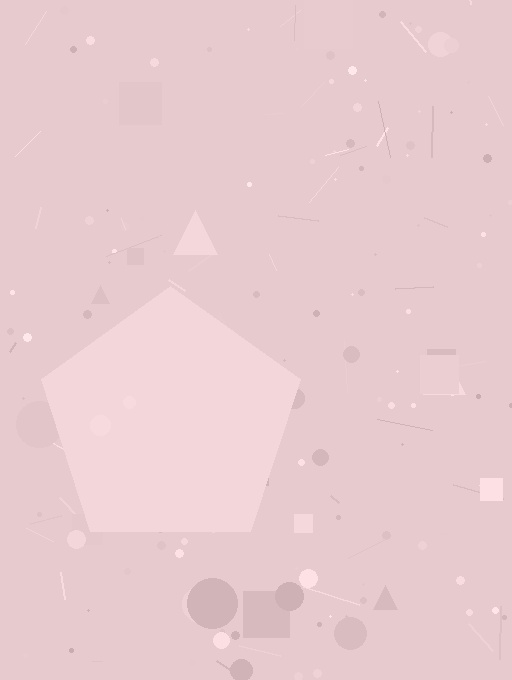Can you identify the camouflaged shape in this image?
The camouflaged shape is a pentagon.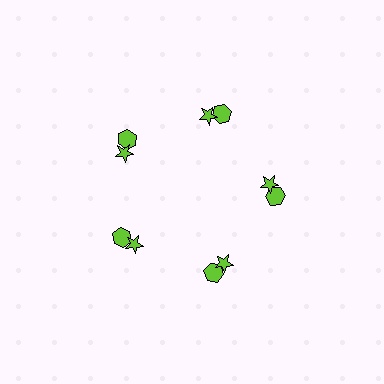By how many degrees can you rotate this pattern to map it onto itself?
The pattern maps onto itself every 72 degrees of rotation.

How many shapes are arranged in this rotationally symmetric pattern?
There are 10 shapes, arranged in 5 groups of 2.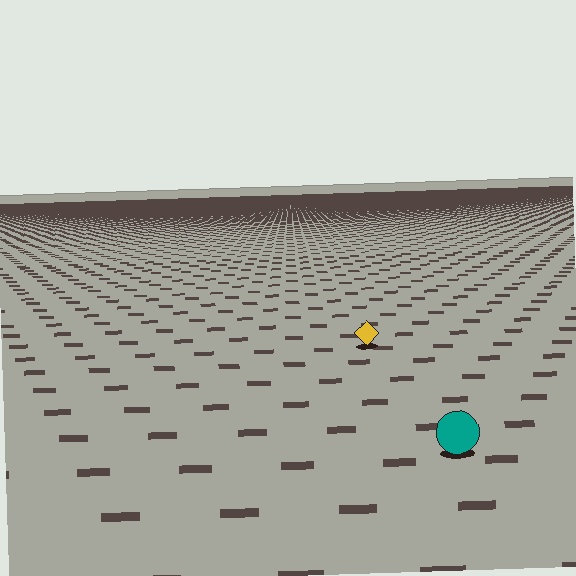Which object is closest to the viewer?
The teal circle is closest. The texture marks near it are larger and more spread out.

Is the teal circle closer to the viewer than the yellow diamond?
Yes. The teal circle is closer — you can tell from the texture gradient: the ground texture is coarser near it.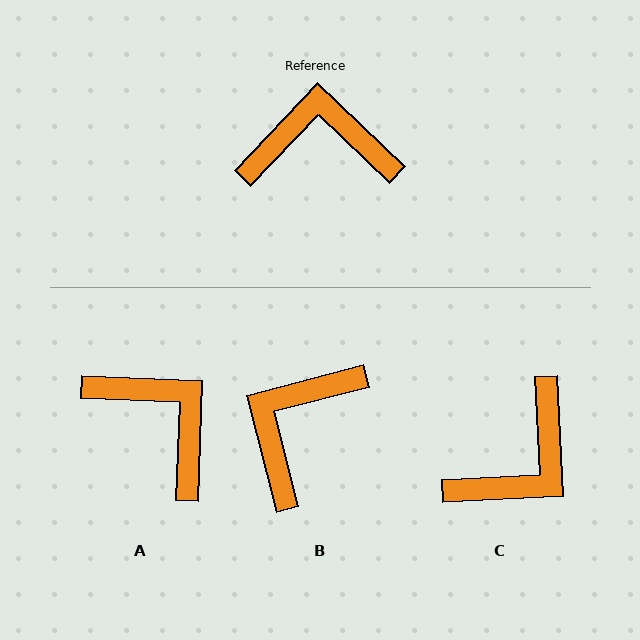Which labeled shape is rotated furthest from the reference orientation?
C, about 134 degrees away.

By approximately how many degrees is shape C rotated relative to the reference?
Approximately 134 degrees clockwise.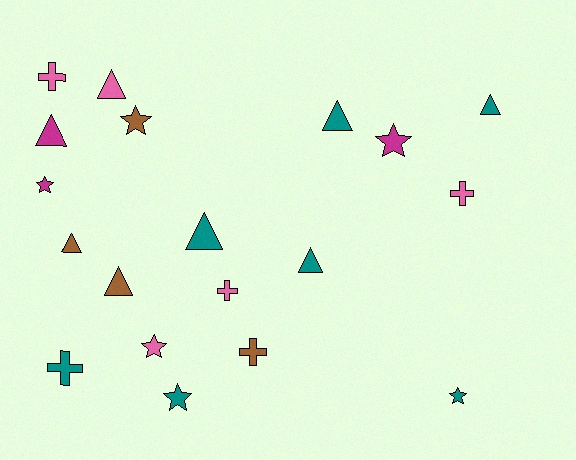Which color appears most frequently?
Teal, with 7 objects.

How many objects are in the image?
There are 19 objects.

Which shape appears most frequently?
Triangle, with 8 objects.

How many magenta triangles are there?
There is 1 magenta triangle.